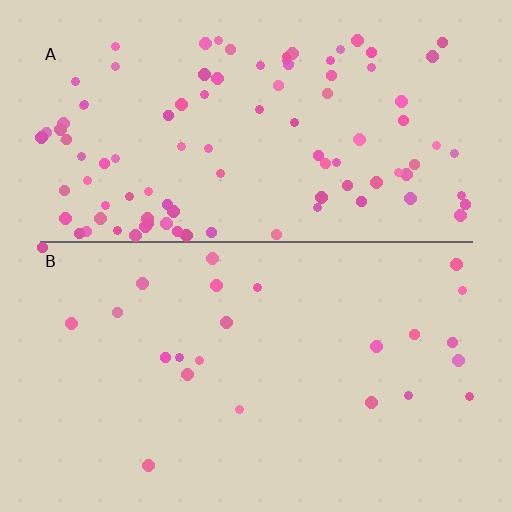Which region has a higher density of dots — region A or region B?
A (the top).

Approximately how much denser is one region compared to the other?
Approximately 4.1× — region A over region B.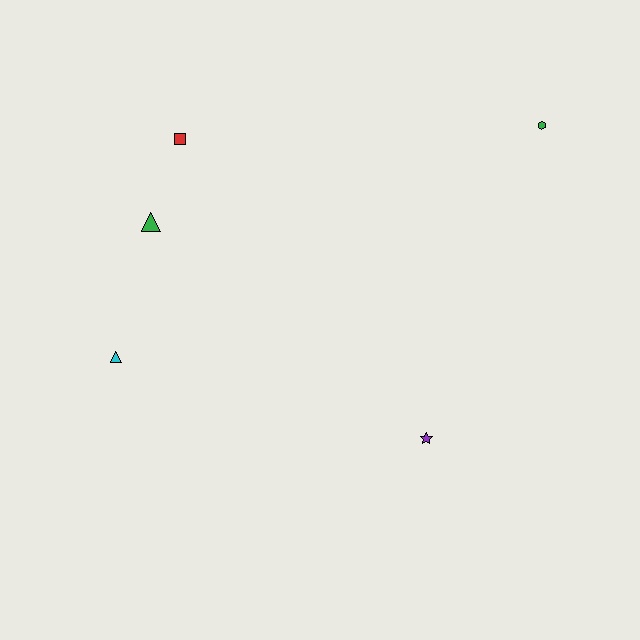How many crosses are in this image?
There are no crosses.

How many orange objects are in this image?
There are no orange objects.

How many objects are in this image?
There are 5 objects.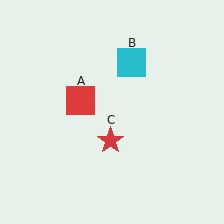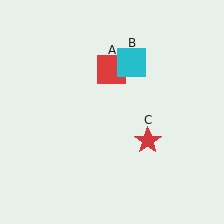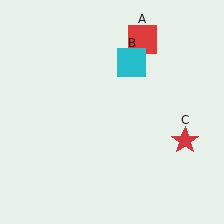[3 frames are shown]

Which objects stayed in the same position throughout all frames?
Cyan square (object B) remained stationary.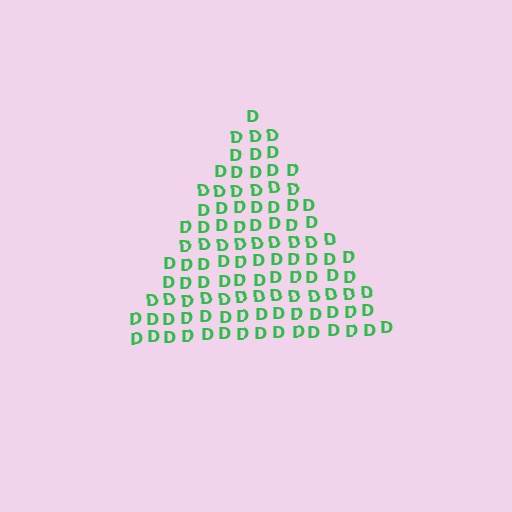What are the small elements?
The small elements are letter D's.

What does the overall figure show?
The overall figure shows a triangle.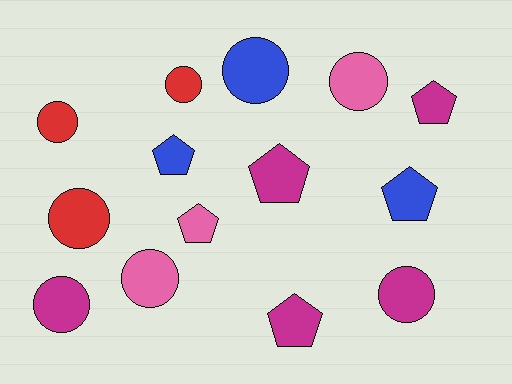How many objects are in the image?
There are 14 objects.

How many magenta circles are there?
There are 2 magenta circles.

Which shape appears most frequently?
Circle, with 8 objects.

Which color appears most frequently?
Magenta, with 5 objects.